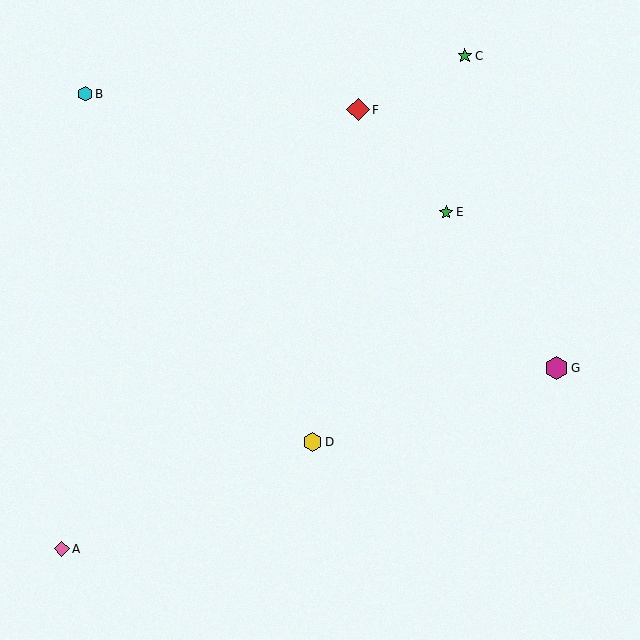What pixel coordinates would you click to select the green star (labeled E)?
Click at (446, 212) to select the green star E.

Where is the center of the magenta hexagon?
The center of the magenta hexagon is at (557, 368).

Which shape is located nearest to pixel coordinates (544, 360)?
The magenta hexagon (labeled G) at (557, 368) is nearest to that location.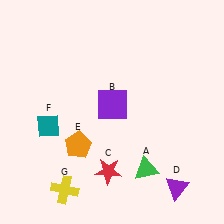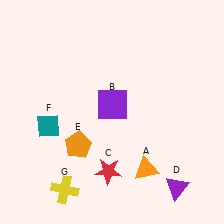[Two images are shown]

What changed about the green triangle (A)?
In Image 1, A is green. In Image 2, it changed to orange.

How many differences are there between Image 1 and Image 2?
There is 1 difference between the two images.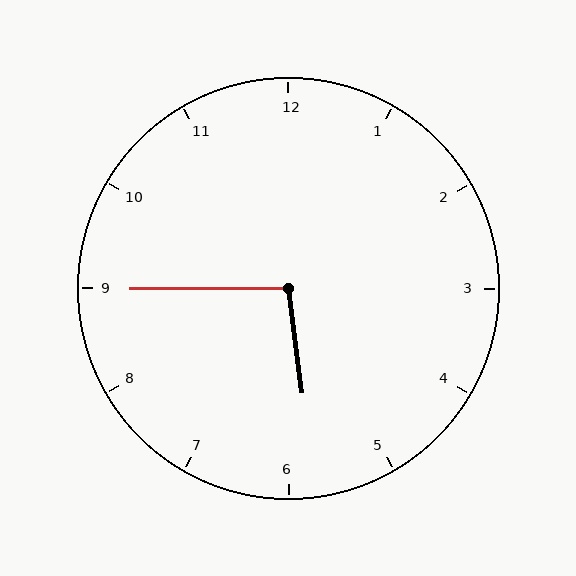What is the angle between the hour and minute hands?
Approximately 98 degrees.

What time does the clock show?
5:45.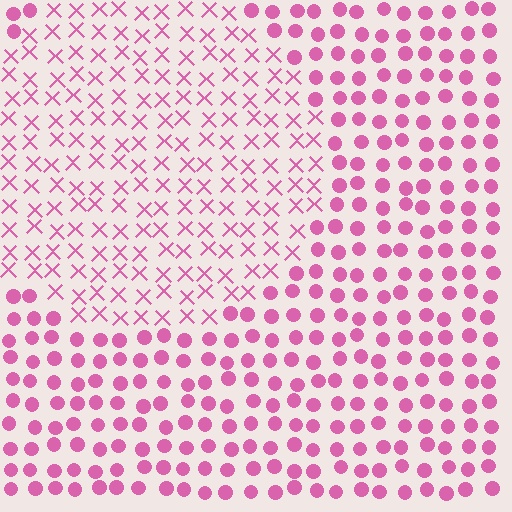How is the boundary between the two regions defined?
The boundary is defined by a change in element shape: X marks inside vs. circles outside. All elements share the same color and spacing.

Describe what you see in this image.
The image is filled with small pink elements arranged in a uniform grid. A circle-shaped region contains X marks, while the surrounding area contains circles. The boundary is defined purely by the change in element shape.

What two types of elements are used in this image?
The image uses X marks inside the circle region and circles outside it.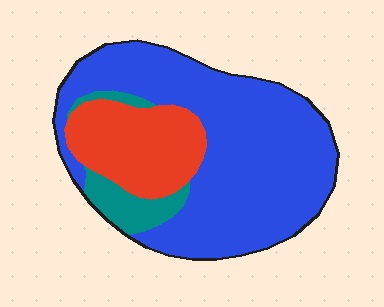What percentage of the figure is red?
Red takes up about one quarter (1/4) of the figure.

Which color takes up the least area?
Teal, at roughly 10%.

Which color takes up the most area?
Blue, at roughly 70%.